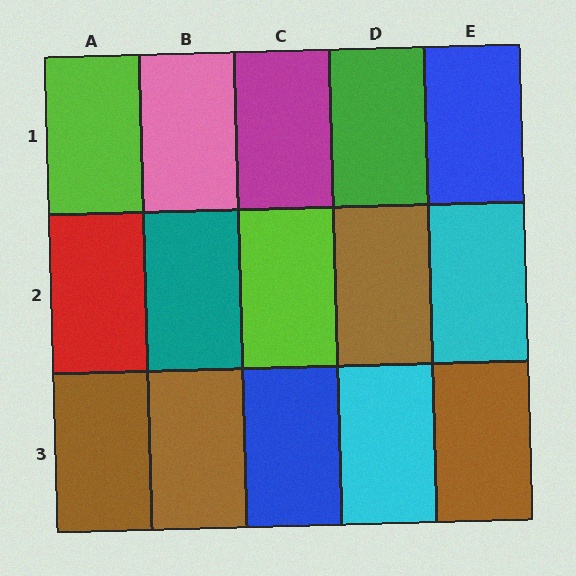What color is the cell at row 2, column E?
Cyan.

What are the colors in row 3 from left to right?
Brown, brown, blue, cyan, brown.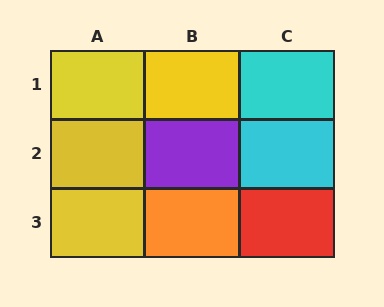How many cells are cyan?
2 cells are cyan.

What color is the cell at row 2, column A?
Yellow.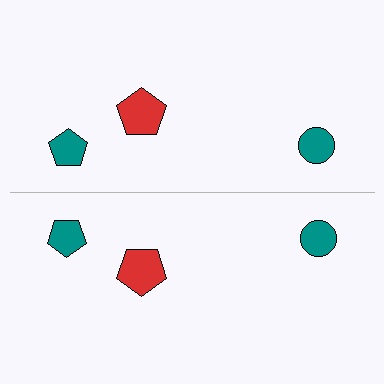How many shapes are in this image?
There are 6 shapes in this image.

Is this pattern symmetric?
Yes, this pattern has bilateral (reflection) symmetry.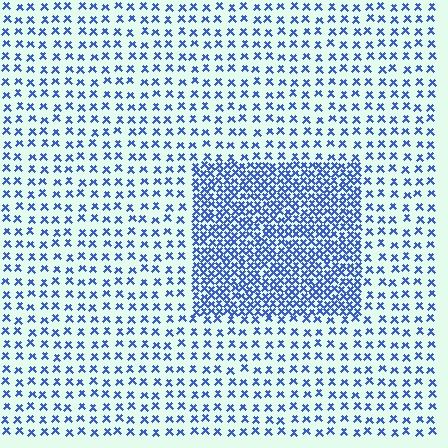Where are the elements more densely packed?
The elements are more densely packed inside the rectangle boundary.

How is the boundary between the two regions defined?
The boundary is defined by a change in element density (approximately 2.6x ratio). All elements are the same color, size, and shape.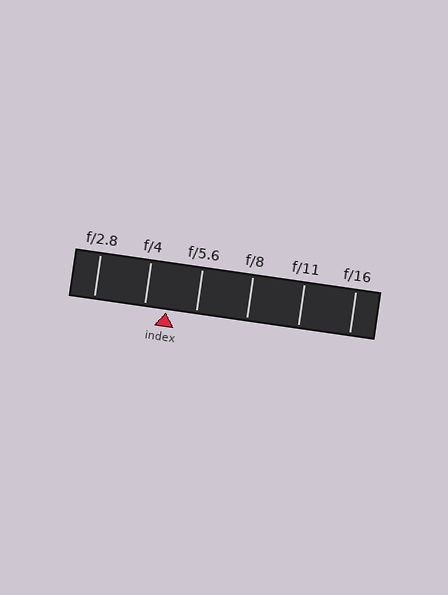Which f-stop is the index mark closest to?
The index mark is closest to f/4.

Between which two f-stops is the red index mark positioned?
The index mark is between f/4 and f/5.6.